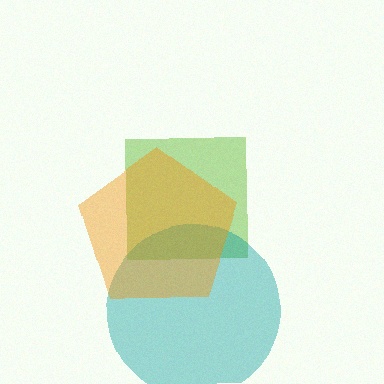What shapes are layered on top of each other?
The layered shapes are: a lime square, a teal circle, an orange pentagon.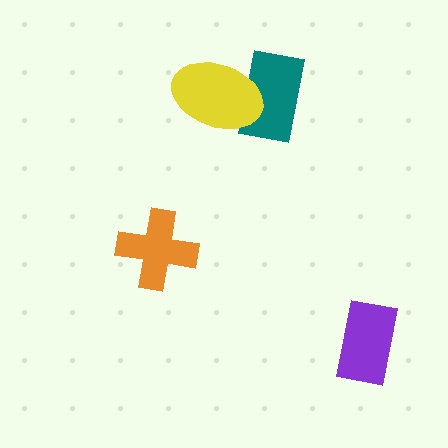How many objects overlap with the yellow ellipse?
1 object overlaps with the yellow ellipse.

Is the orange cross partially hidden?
No, no other shape covers it.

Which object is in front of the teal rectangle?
The yellow ellipse is in front of the teal rectangle.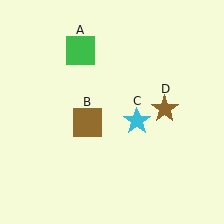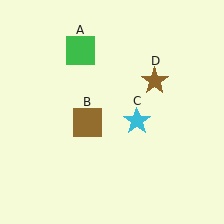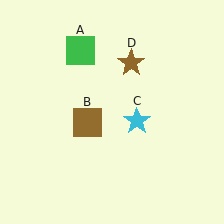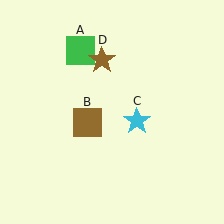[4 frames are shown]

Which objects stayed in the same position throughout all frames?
Green square (object A) and brown square (object B) and cyan star (object C) remained stationary.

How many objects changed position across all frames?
1 object changed position: brown star (object D).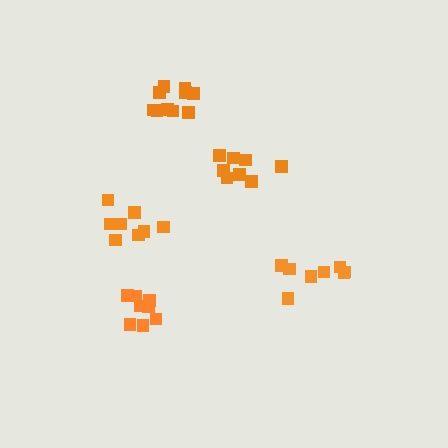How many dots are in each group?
Group 1: 10 dots, Group 2: 8 dots, Group 3: 8 dots, Group 4: 8 dots, Group 5: 8 dots (42 total).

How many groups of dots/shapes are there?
There are 5 groups.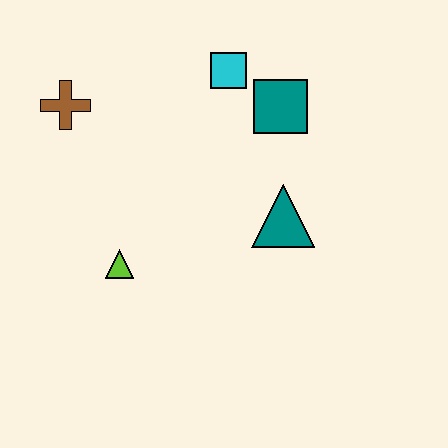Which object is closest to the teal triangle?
The teal square is closest to the teal triangle.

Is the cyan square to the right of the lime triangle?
Yes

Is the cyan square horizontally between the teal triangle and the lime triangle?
Yes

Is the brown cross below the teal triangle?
No